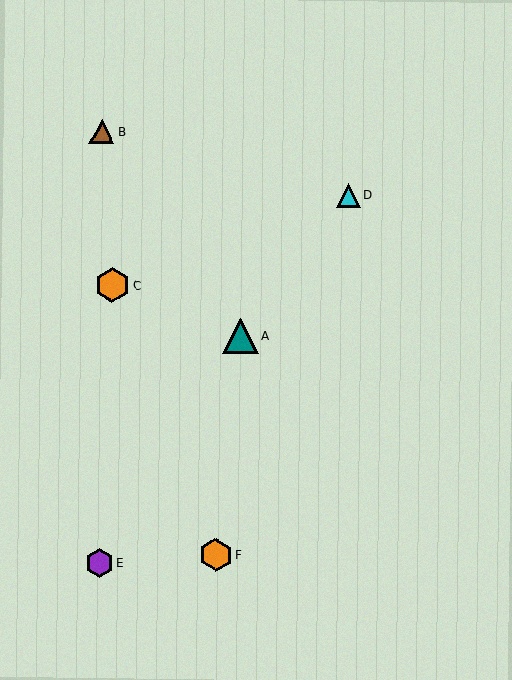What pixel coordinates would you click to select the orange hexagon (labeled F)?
Click at (216, 555) to select the orange hexagon F.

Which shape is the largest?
The teal triangle (labeled A) is the largest.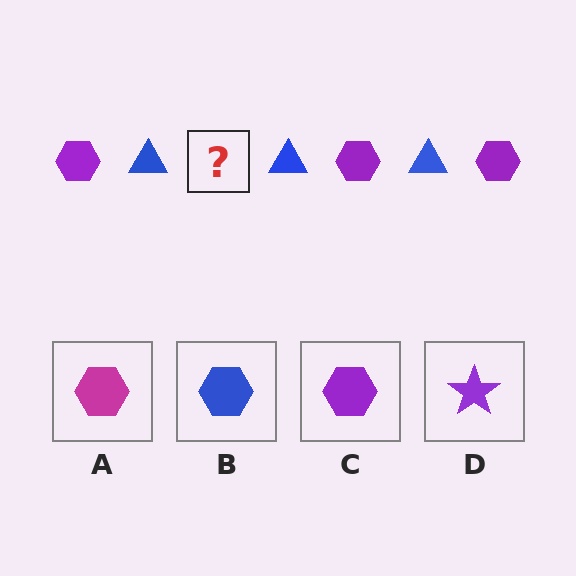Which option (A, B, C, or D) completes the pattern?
C.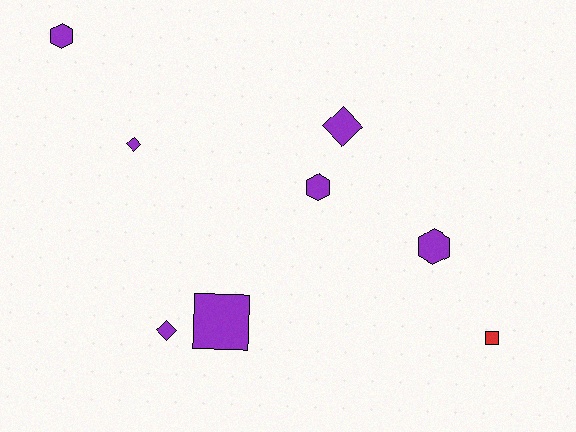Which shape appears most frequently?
Hexagon, with 3 objects.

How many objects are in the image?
There are 8 objects.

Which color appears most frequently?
Purple, with 7 objects.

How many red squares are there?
There is 1 red square.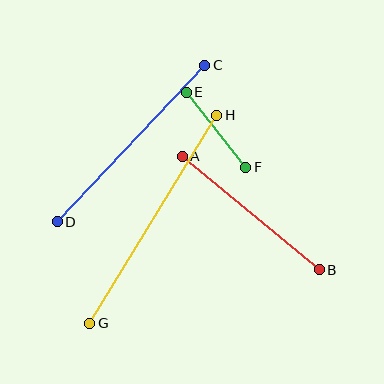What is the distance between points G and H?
The distance is approximately 243 pixels.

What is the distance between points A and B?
The distance is approximately 178 pixels.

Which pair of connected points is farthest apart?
Points G and H are farthest apart.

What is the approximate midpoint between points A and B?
The midpoint is at approximately (251, 213) pixels.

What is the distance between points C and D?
The distance is approximately 215 pixels.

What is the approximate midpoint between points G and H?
The midpoint is at approximately (153, 219) pixels.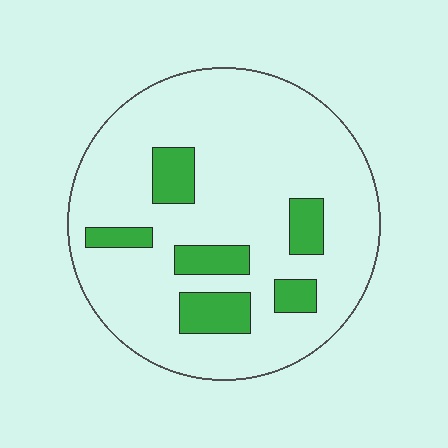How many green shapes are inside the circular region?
6.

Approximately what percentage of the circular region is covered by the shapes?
Approximately 15%.